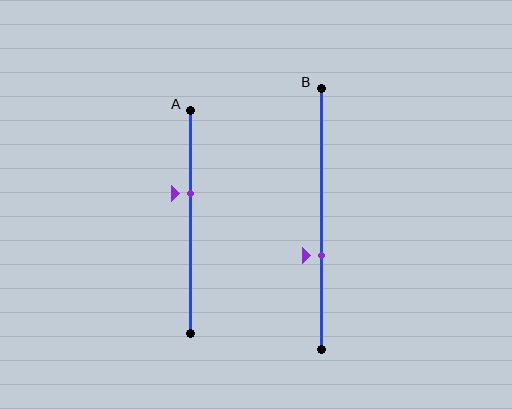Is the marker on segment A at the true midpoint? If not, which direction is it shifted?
No, the marker on segment A is shifted upward by about 13% of the segment length.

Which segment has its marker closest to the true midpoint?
Segment A has its marker closest to the true midpoint.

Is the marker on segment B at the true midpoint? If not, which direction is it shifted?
No, the marker on segment B is shifted downward by about 14% of the segment length.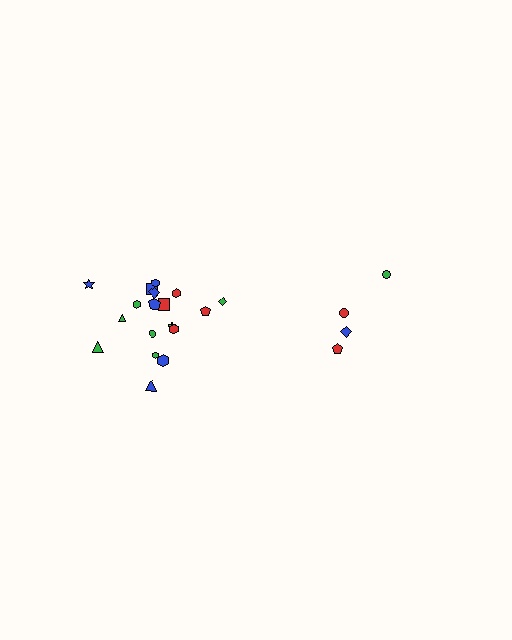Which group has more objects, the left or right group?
The left group.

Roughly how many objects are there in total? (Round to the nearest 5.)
Roughly 20 objects in total.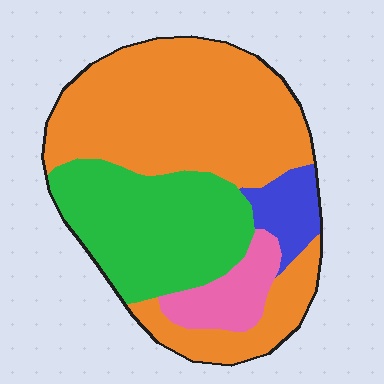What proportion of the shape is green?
Green covers about 30% of the shape.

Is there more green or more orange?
Orange.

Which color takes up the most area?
Orange, at roughly 55%.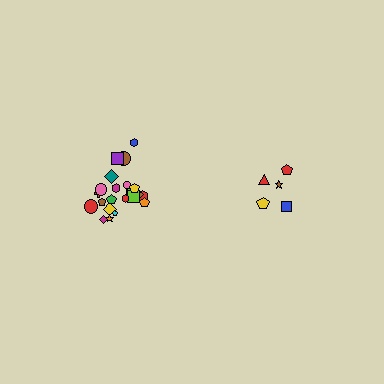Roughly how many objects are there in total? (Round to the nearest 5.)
Roughly 25 objects in total.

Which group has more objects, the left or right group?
The left group.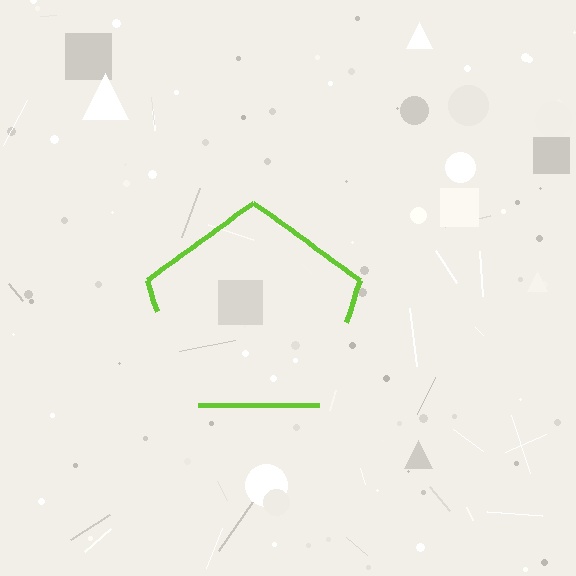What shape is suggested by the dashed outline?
The dashed outline suggests a pentagon.